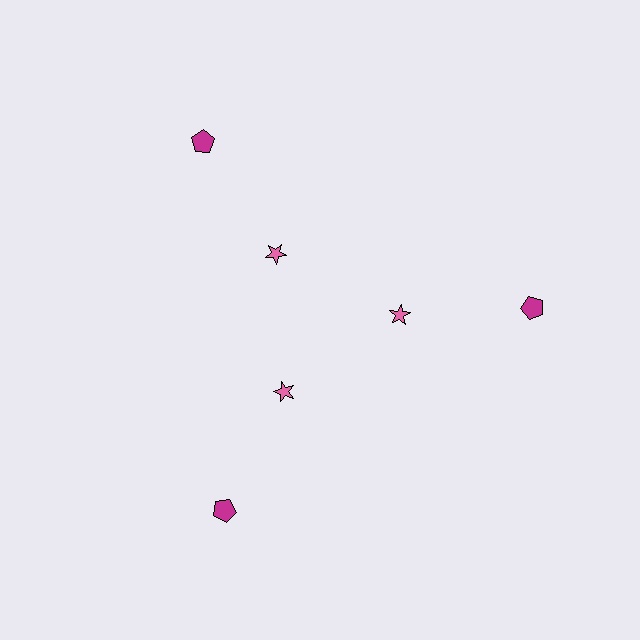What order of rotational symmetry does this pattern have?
This pattern has 3-fold rotational symmetry.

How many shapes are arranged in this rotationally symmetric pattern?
There are 6 shapes, arranged in 3 groups of 2.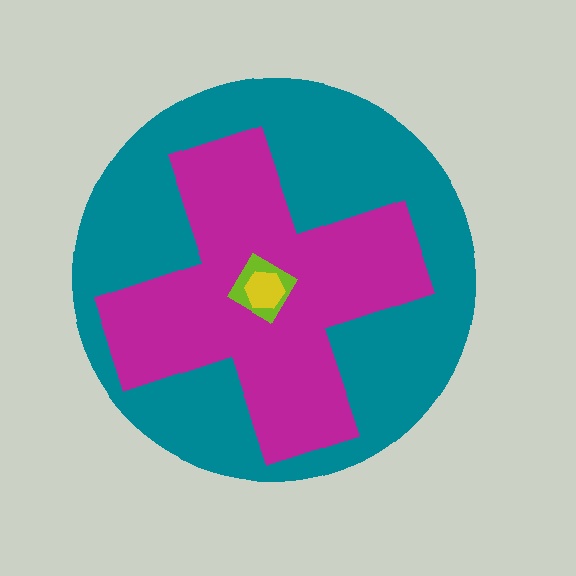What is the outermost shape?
The teal circle.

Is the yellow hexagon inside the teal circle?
Yes.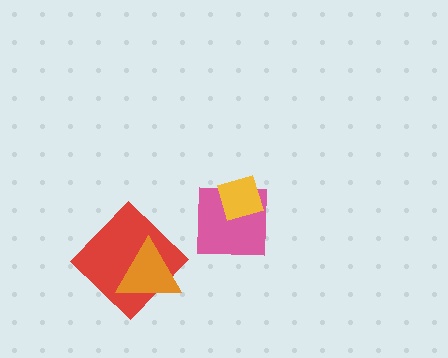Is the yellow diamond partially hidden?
No, no other shape covers it.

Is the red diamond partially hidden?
Yes, it is partially covered by another shape.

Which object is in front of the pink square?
The yellow diamond is in front of the pink square.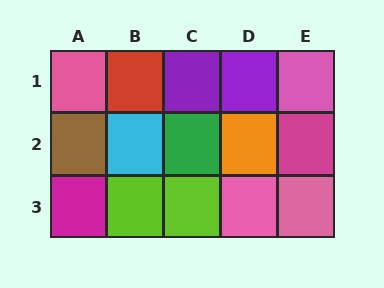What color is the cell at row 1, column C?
Purple.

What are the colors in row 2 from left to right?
Brown, cyan, green, orange, magenta.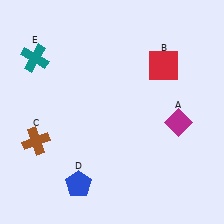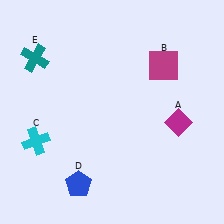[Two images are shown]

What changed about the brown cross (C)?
In Image 1, C is brown. In Image 2, it changed to cyan.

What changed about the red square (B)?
In Image 1, B is red. In Image 2, it changed to magenta.